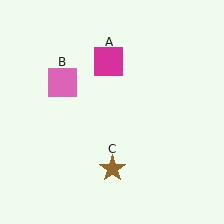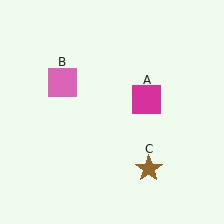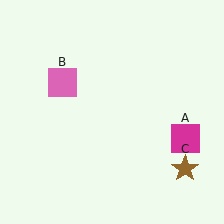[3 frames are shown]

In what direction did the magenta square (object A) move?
The magenta square (object A) moved down and to the right.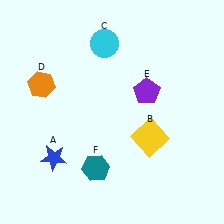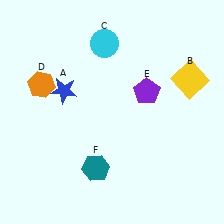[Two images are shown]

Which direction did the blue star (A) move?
The blue star (A) moved up.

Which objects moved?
The objects that moved are: the blue star (A), the yellow square (B).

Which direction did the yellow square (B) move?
The yellow square (B) moved up.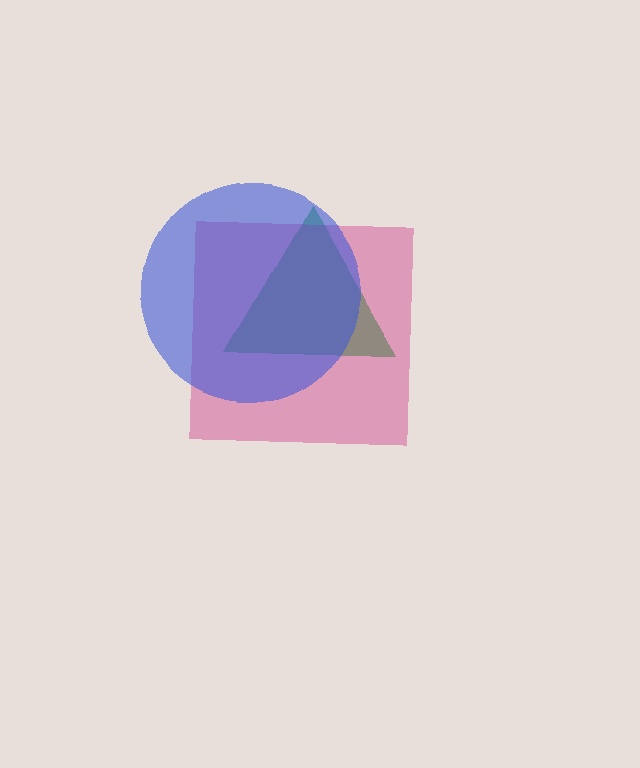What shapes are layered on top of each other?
The layered shapes are: a green triangle, a magenta square, a blue circle.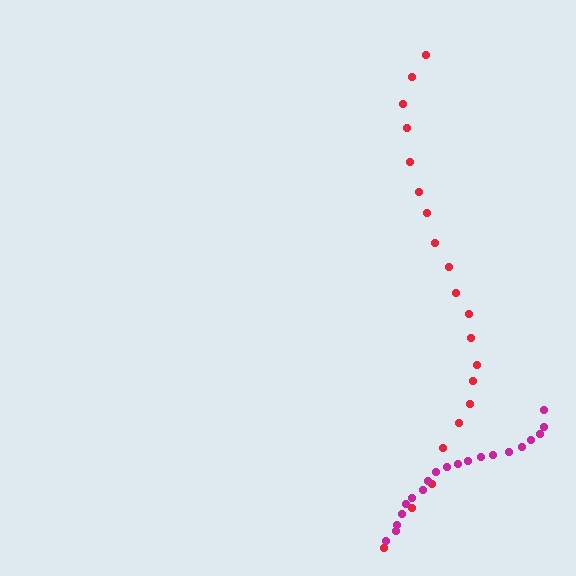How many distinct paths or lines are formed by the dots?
There are 2 distinct paths.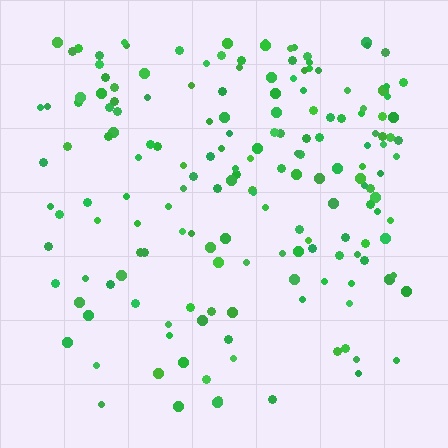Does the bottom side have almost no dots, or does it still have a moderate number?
Still a moderate number, just noticeably fewer than the top.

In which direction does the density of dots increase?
From bottom to top, with the top side densest.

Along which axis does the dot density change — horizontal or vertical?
Vertical.